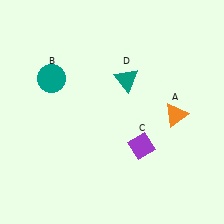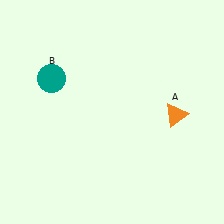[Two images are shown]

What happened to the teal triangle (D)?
The teal triangle (D) was removed in Image 2. It was in the top-right area of Image 1.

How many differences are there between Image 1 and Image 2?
There are 2 differences between the two images.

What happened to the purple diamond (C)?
The purple diamond (C) was removed in Image 2. It was in the bottom-right area of Image 1.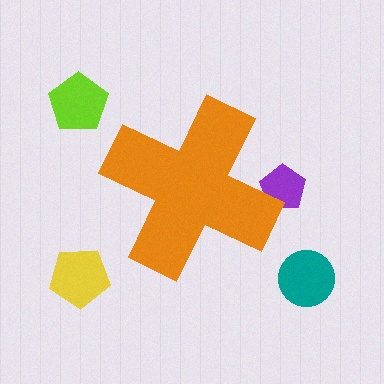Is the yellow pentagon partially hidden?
No, the yellow pentagon is fully visible.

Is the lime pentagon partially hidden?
No, the lime pentagon is fully visible.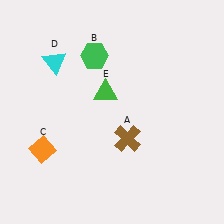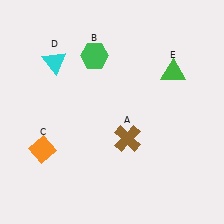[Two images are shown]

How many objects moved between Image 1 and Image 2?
1 object moved between the two images.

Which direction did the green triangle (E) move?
The green triangle (E) moved right.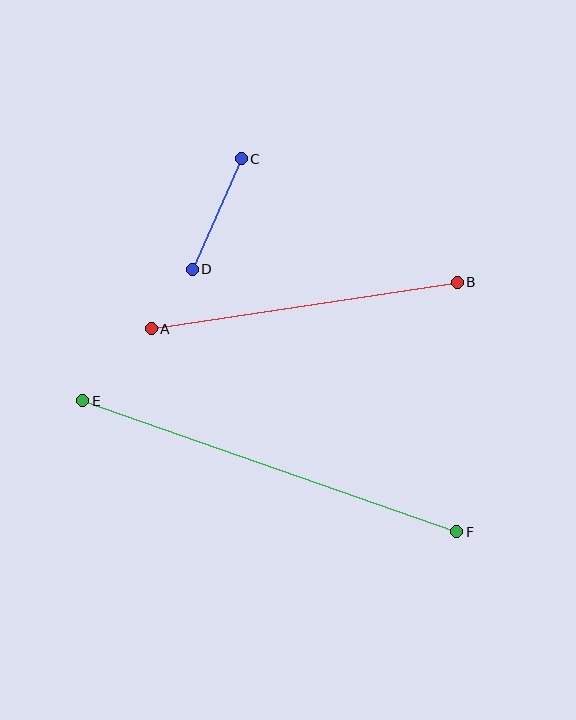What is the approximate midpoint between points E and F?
The midpoint is at approximately (270, 466) pixels.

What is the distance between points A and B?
The distance is approximately 309 pixels.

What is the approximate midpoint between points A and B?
The midpoint is at approximately (304, 306) pixels.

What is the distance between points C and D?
The distance is approximately 121 pixels.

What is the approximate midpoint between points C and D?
The midpoint is at approximately (217, 214) pixels.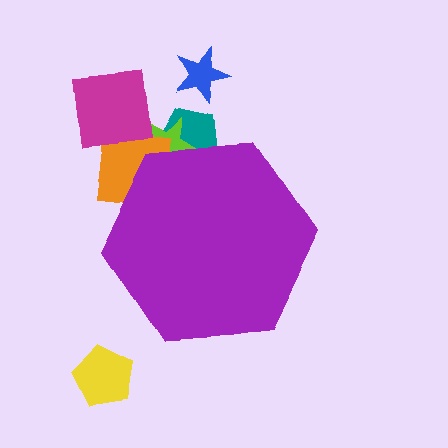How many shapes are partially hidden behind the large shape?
3 shapes are partially hidden.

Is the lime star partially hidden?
Yes, the lime star is partially hidden behind the purple hexagon.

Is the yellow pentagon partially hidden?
No, the yellow pentagon is fully visible.